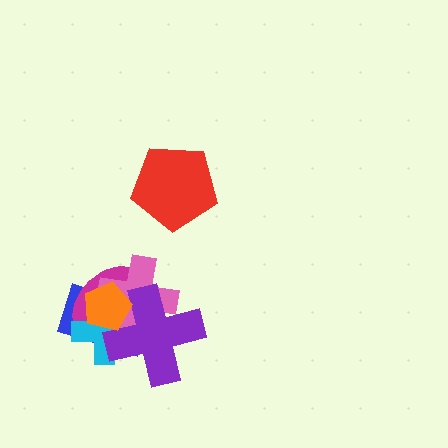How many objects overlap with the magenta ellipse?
5 objects overlap with the magenta ellipse.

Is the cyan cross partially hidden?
Yes, it is partially covered by another shape.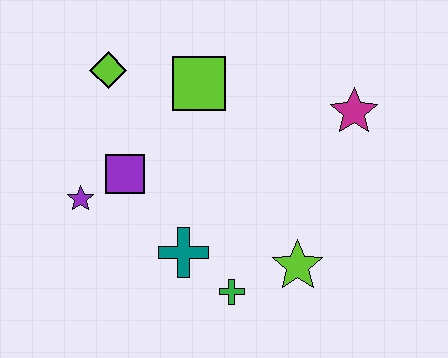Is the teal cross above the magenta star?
No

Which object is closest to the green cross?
The teal cross is closest to the green cross.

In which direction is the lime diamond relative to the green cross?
The lime diamond is above the green cross.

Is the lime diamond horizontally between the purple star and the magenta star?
Yes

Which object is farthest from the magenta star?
The purple star is farthest from the magenta star.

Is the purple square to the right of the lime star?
No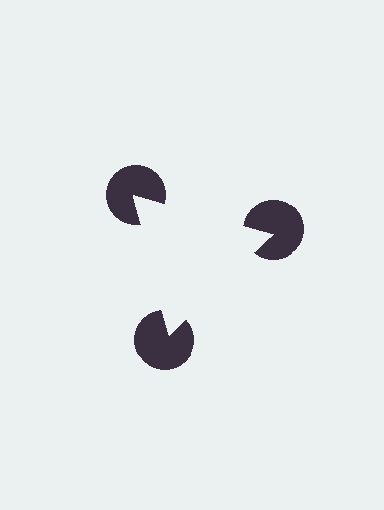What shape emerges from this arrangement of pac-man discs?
An illusory triangle — its edges are inferred from the aligned wedge cuts in the pac-man discs, not physically drawn.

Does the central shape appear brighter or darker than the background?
It typically appears slightly brighter than the background, even though no actual brightness change is drawn.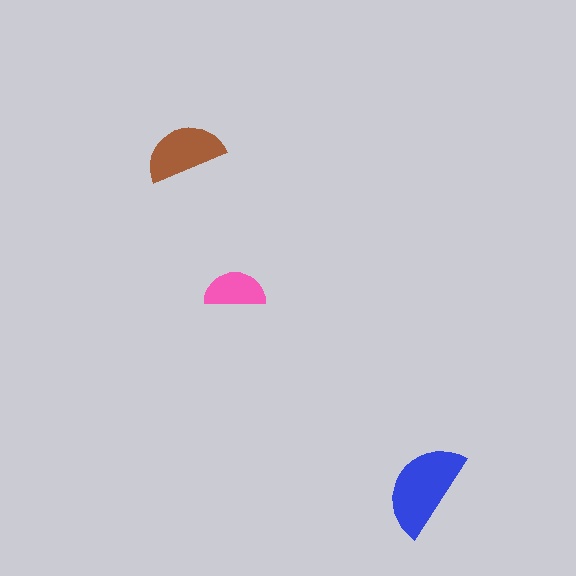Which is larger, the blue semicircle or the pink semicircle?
The blue one.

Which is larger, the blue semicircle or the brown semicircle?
The blue one.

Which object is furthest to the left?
The brown semicircle is leftmost.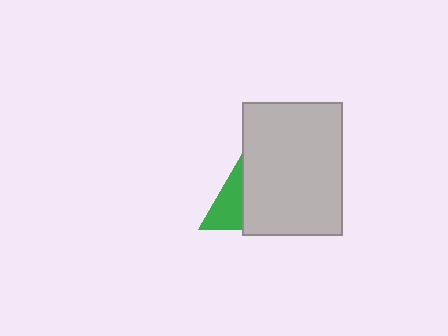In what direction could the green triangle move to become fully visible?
The green triangle could move left. That would shift it out from behind the light gray rectangle entirely.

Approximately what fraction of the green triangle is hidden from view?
Roughly 52% of the green triangle is hidden behind the light gray rectangle.